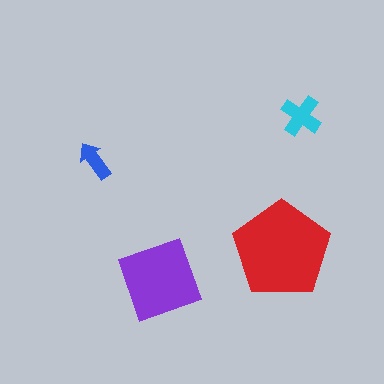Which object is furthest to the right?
The cyan cross is rightmost.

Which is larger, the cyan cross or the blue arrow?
The cyan cross.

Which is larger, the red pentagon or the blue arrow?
The red pentagon.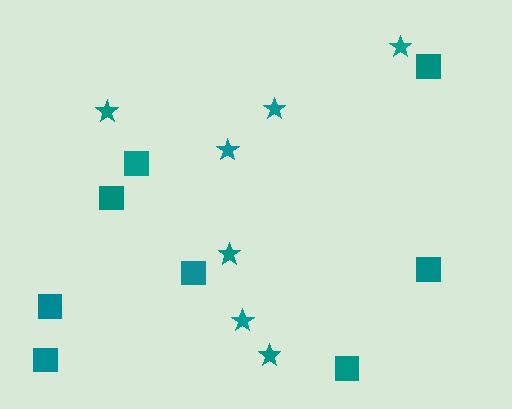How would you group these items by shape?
There are 2 groups: one group of stars (7) and one group of squares (8).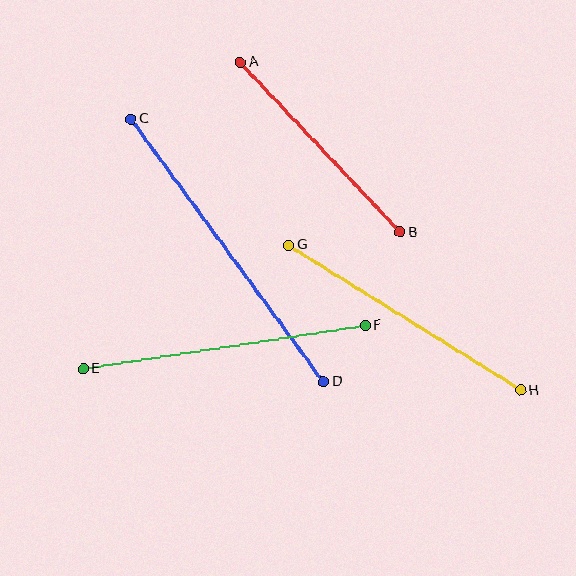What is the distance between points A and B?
The distance is approximately 233 pixels.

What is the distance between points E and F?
The distance is approximately 285 pixels.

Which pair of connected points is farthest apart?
Points C and D are farthest apart.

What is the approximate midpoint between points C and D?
The midpoint is at approximately (227, 250) pixels.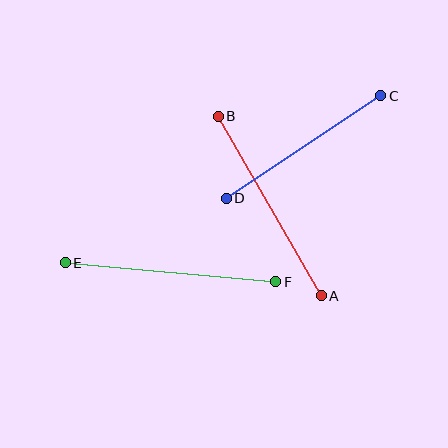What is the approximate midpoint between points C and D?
The midpoint is at approximately (304, 147) pixels.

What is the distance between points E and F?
The distance is approximately 211 pixels.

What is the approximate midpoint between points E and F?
The midpoint is at approximately (170, 272) pixels.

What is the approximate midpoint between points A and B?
The midpoint is at approximately (270, 206) pixels.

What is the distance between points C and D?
The distance is approximately 185 pixels.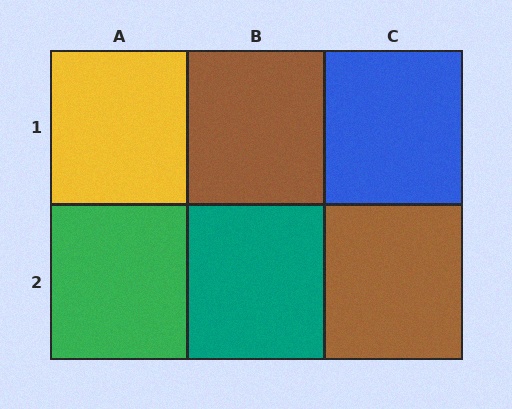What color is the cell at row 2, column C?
Brown.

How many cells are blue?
1 cell is blue.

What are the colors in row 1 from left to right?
Yellow, brown, blue.